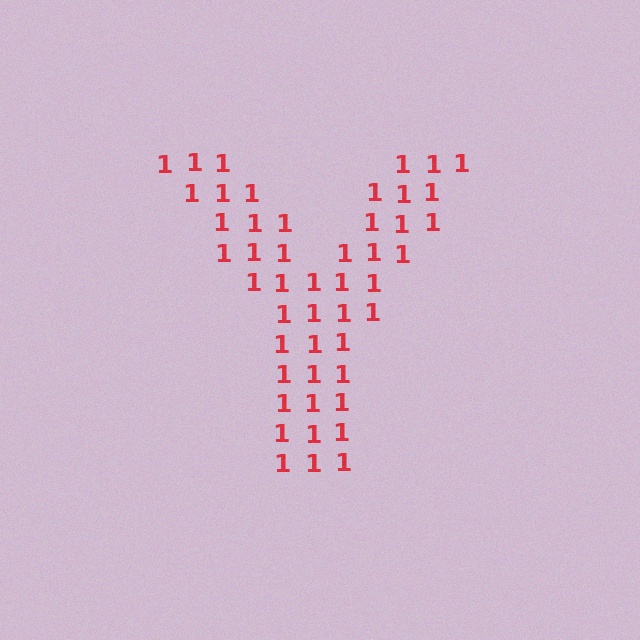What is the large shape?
The large shape is the letter Y.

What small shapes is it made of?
It is made of small digit 1's.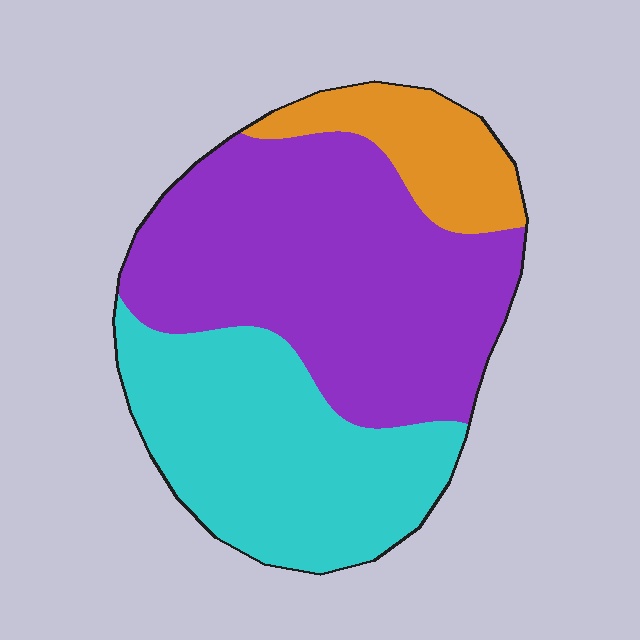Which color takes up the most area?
Purple, at roughly 50%.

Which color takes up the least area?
Orange, at roughly 15%.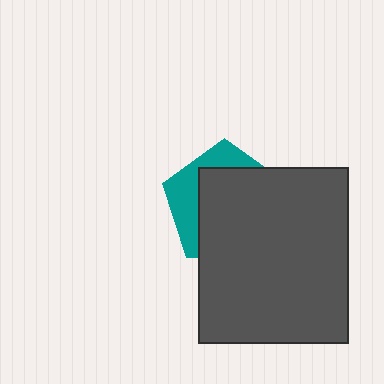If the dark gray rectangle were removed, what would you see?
You would see the complete teal pentagon.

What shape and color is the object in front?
The object in front is a dark gray rectangle.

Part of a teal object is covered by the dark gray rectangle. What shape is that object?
It is a pentagon.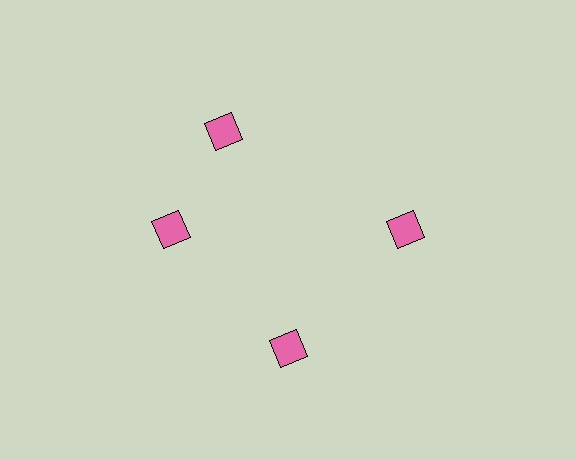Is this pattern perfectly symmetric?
No. The 4 pink diamonds are arranged in a ring, but one element near the 12 o'clock position is rotated out of alignment along the ring, breaking the 4-fold rotational symmetry.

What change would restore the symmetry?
The symmetry would be restored by rotating it back into even spacing with its neighbors so that all 4 diamonds sit at equal angles and equal distance from the center.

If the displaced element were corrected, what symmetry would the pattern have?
It would have 4-fold rotational symmetry — the pattern would map onto itself every 90 degrees.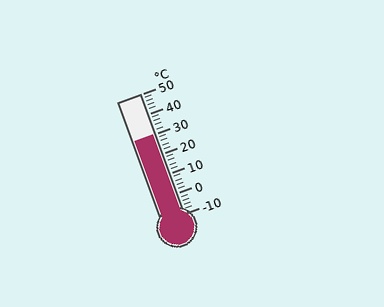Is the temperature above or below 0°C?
The temperature is above 0°C.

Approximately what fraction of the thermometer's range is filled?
The thermometer is filled to approximately 65% of its range.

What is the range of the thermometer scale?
The thermometer scale ranges from -10°C to 50°C.